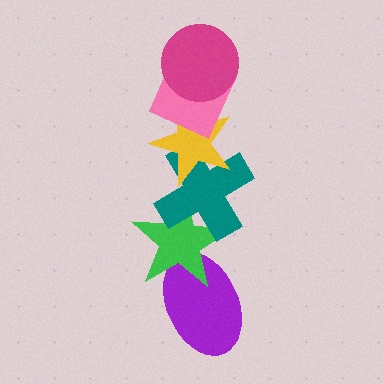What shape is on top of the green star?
The teal cross is on top of the green star.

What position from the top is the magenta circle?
The magenta circle is 1st from the top.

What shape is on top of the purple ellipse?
The green star is on top of the purple ellipse.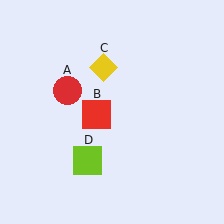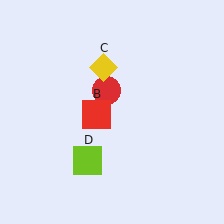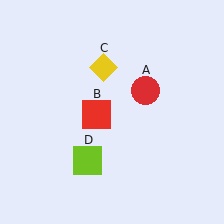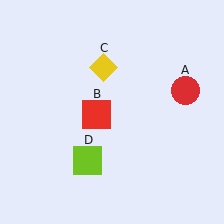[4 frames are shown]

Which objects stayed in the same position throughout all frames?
Red square (object B) and yellow diamond (object C) and lime square (object D) remained stationary.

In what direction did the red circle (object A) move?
The red circle (object A) moved right.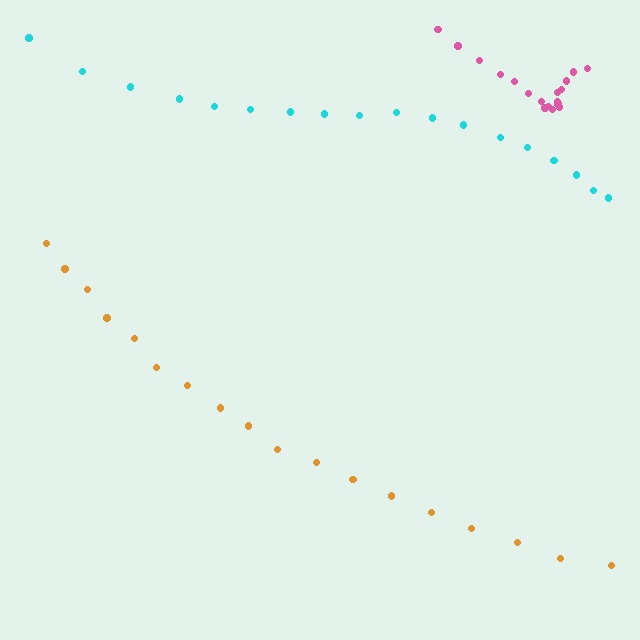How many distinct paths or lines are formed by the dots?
There are 3 distinct paths.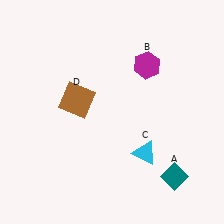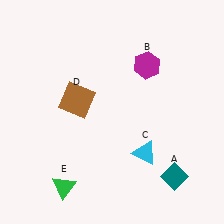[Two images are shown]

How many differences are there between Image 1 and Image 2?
There is 1 difference between the two images.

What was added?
A green triangle (E) was added in Image 2.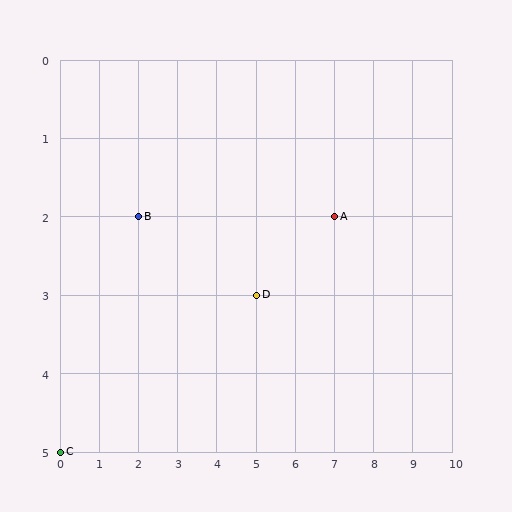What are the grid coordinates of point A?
Point A is at grid coordinates (7, 2).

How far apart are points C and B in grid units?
Points C and B are 2 columns and 3 rows apart (about 3.6 grid units diagonally).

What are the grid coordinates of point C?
Point C is at grid coordinates (0, 5).